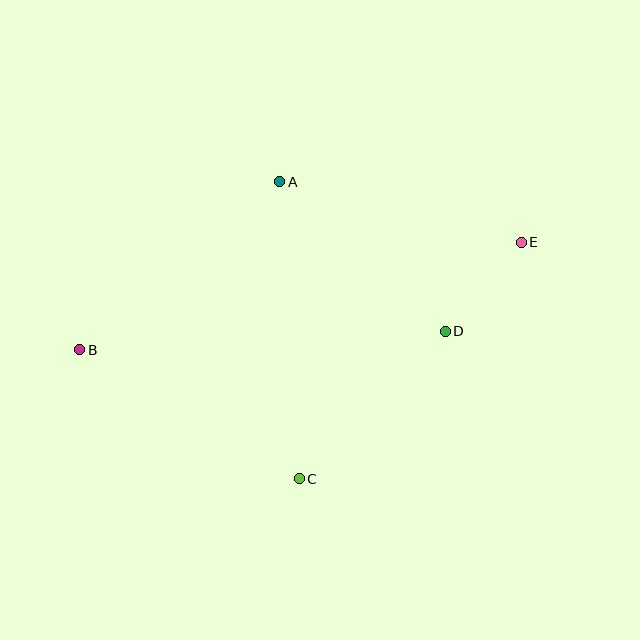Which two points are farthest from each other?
Points B and E are farthest from each other.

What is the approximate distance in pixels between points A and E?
The distance between A and E is approximately 249 pixels.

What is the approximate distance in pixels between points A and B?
The distance between A and B is approximately 261 pixels.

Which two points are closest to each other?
Points D and E are closest to each other.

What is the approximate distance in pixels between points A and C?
The distance between A and C is approximately 298 pixels.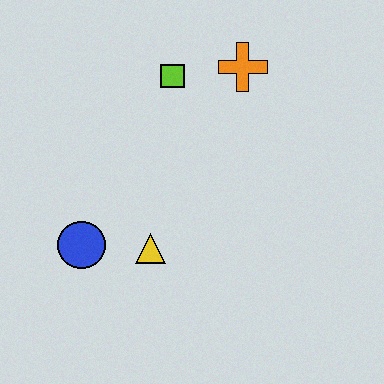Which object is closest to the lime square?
The orange cross is closest to the lime square.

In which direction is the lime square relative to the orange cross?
The lime square is to the left of the orange cross.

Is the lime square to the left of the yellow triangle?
No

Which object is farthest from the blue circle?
The orange cross is farthest from the blue circle.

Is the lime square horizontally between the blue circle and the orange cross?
Yes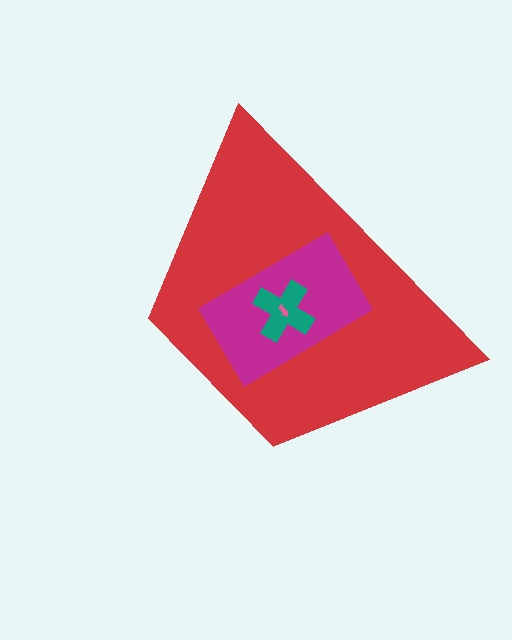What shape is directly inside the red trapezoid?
The magenta rectangle.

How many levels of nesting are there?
4.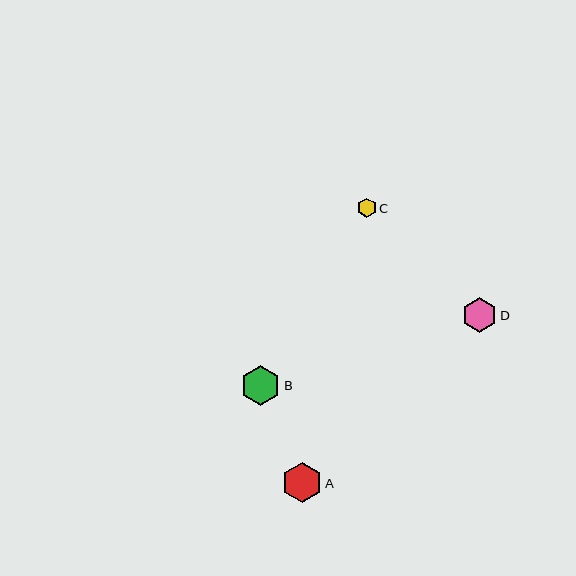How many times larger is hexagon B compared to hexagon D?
Hexagon B is approximately 1.1 times the size of hexagon D.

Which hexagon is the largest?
Hexagon B is the largest with a size of approximately 40 pixels.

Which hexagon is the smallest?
Hexagon C is the smallest with a size of approximately 19 pixels.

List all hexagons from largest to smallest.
From largest to smallest: B, A, D, C.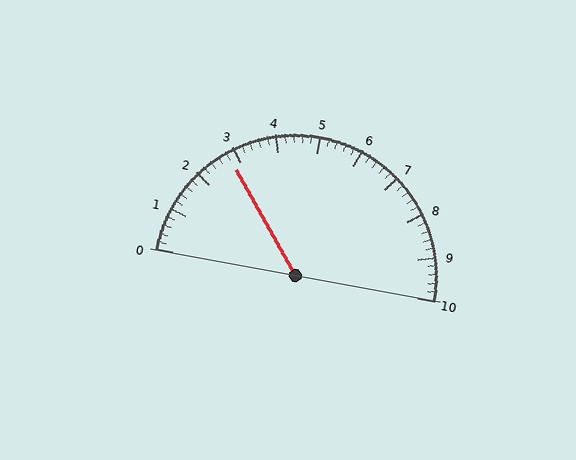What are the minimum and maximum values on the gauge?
The gauge ranges from 0 to 10.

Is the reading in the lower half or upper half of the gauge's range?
The reading is in the lower half of the range (0 to 10).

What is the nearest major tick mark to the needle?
The nearest major tick mark is 3.